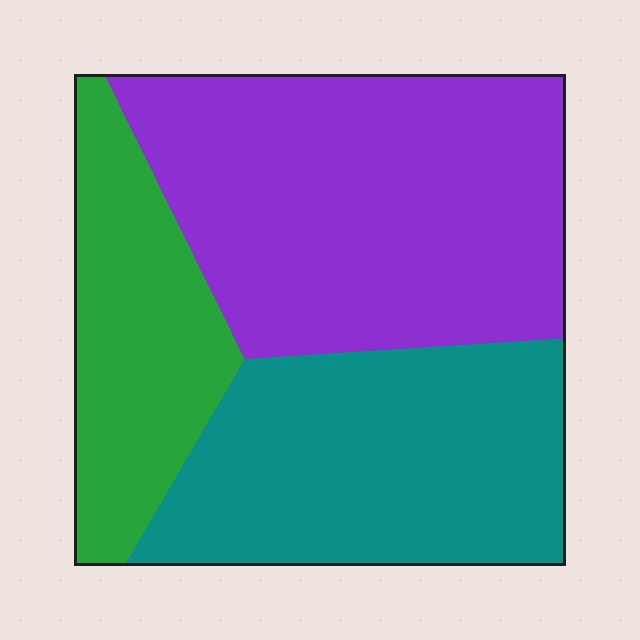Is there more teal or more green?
Teal.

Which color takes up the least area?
Green, at roughly 20%.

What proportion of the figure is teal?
Teal covers roughly 35% of the figure.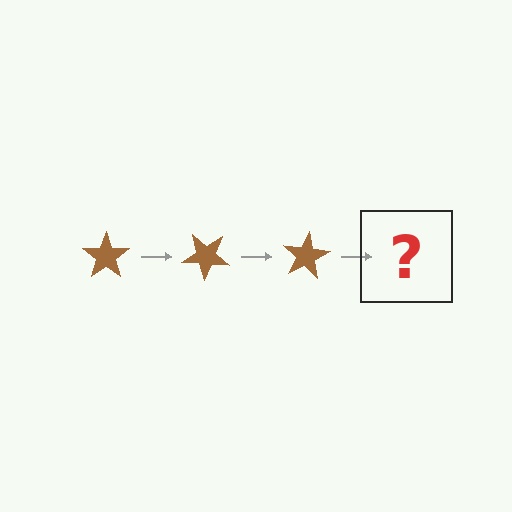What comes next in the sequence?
The next element should be a brown star rotated 120 degrees.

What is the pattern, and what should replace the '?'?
The pattern is that the star rotates 40 degrees each step. The '?' should be a brown star rotated 120 degrees.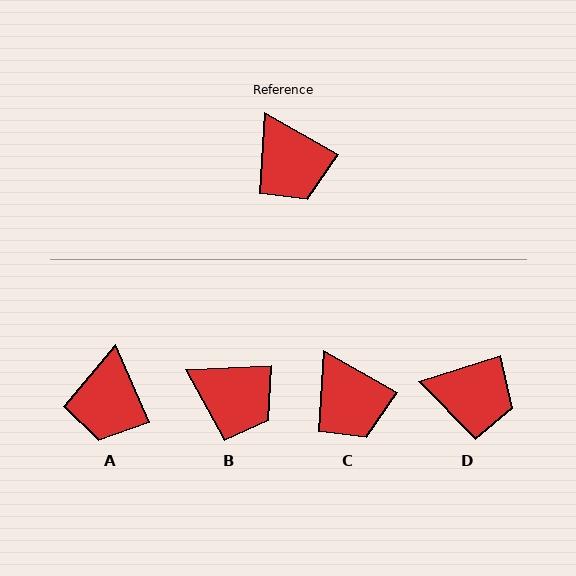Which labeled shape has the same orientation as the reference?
C.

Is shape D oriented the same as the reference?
No, it is off by about 48 degrees.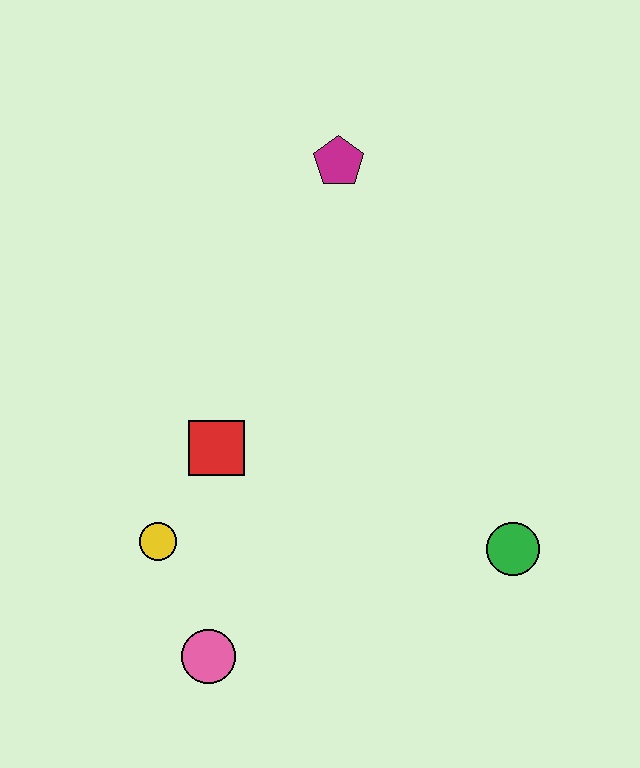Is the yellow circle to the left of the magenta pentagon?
Yes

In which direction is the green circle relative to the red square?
The green circle is to the right of the red square.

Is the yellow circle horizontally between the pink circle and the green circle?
No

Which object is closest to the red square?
The yellow circle is closest to the red square.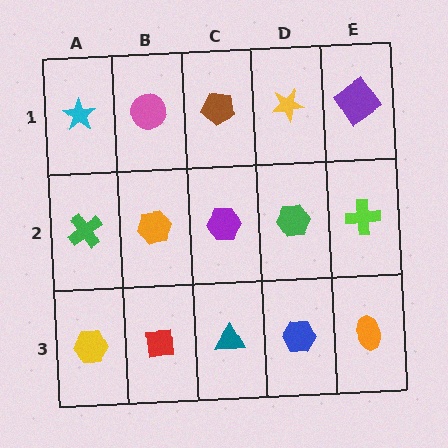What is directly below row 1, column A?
A green cross.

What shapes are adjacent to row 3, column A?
A green cross (row 2, column A), a red square (row 3, column B).